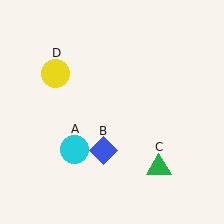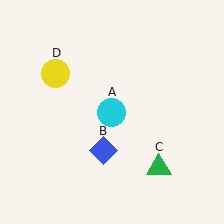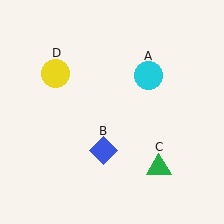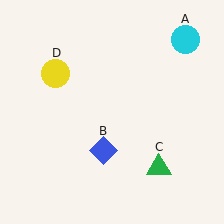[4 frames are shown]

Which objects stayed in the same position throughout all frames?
Blue diamond (object B) and green triangle (object C) and yellow circle (object D) remained stationary.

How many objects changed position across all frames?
1 object changed position: cyan circle (object A).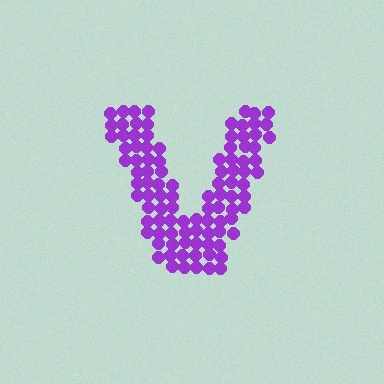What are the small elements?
The small elements are circles.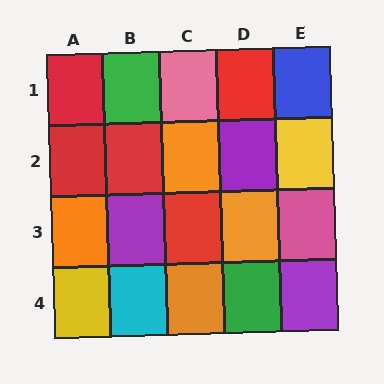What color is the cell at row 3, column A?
Orange.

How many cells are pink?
2 cells are pink.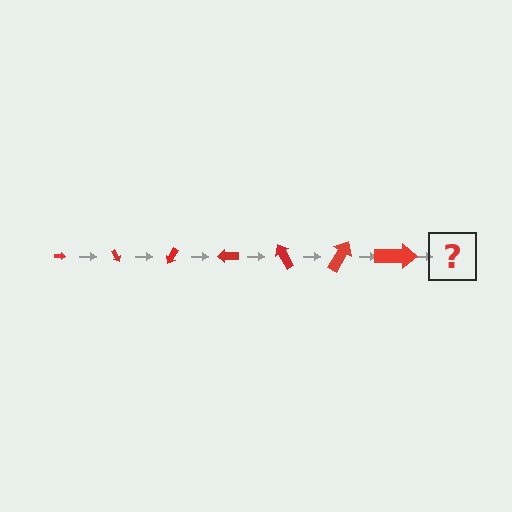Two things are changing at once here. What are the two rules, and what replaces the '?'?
The two rules are that the arrow grows larger each step and it rotates 60 degrees each step. The '?' should be an arrow, larger than the previous one and rotated 420 degrees from the start.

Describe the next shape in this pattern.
It should be an arrow, larger than the previous one and rotated 420 degrees from the start.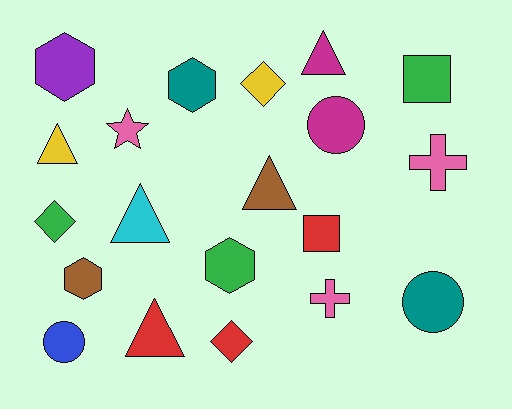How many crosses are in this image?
There are 2 crosses.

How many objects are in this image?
There are 20 objects.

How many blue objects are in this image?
There is 1 blue object.